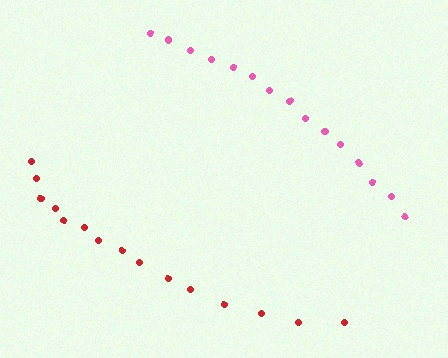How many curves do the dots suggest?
There are 2 distinct paths.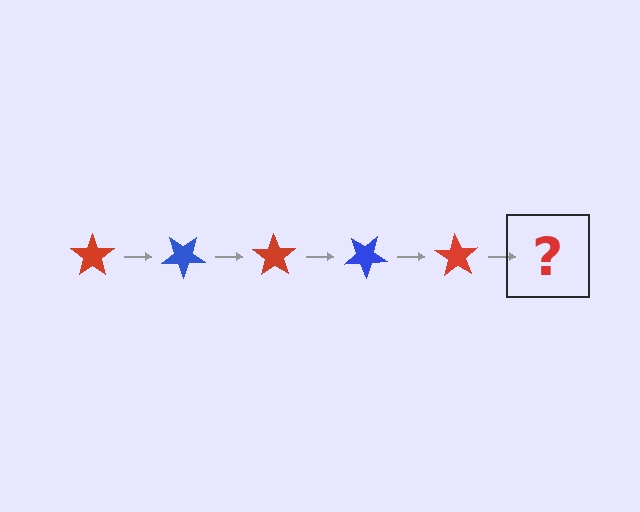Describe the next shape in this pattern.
It should be a blue star, rotated 175 degrees from the start.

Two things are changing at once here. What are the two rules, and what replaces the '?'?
The two rules are that it rotates 35 degrees each step and the color cycles through red and blue. The '?' should be a blue star, rotated 175 degrees from the start.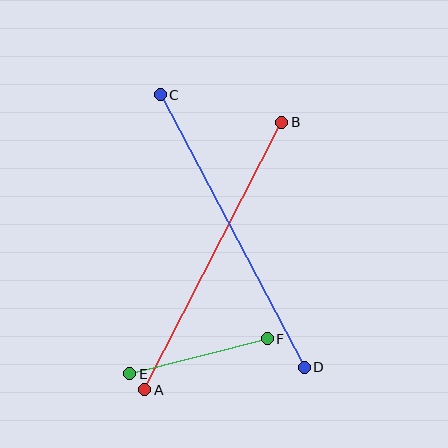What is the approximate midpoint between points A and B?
The midpoint is at approximately (213, 256) pixels.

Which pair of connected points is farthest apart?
Points C and D are farthest apart.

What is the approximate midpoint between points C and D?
The midpoint is at approximately (232, 231) pixels.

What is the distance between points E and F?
The distance is approximately 142 pixels.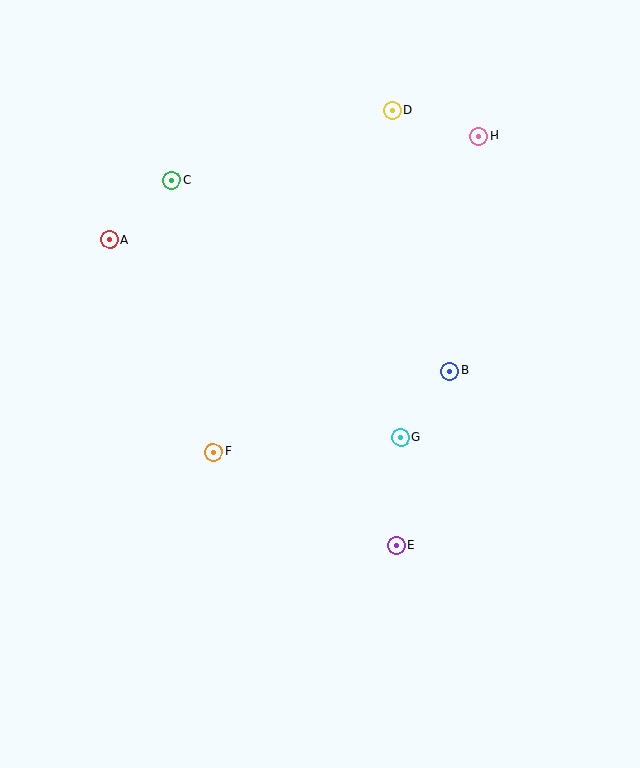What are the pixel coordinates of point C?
Point C is at (171, 181).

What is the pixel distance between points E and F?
The distance between E and F is 205 pixels.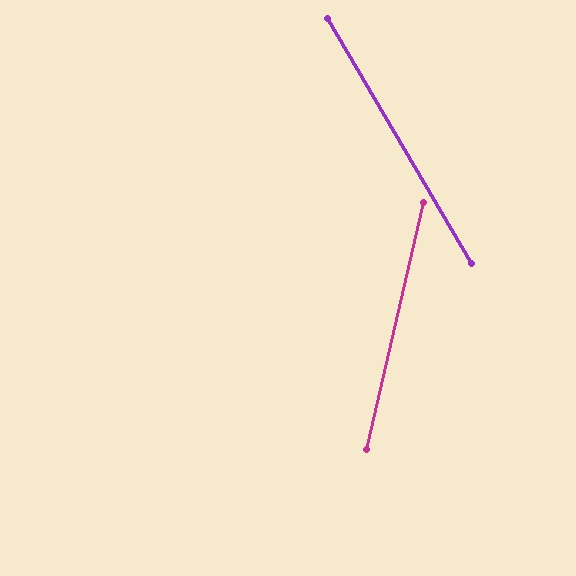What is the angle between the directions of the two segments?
Approximately 43 degrees.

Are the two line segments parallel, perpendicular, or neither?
Neither parallel nor perpendicular — they differ by about 43°.